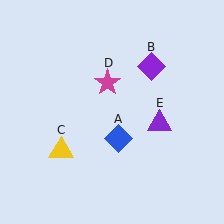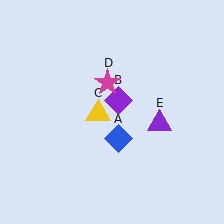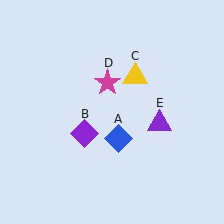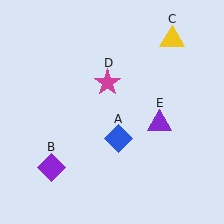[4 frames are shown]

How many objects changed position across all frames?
2 objects changed position: purple diamond (object B), yellow triangle (object C).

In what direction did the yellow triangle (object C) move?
The yellow triangle (object C) moved up and to the right.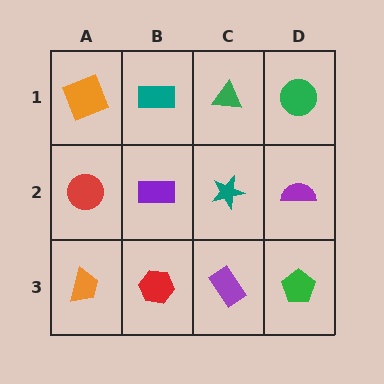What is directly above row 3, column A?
A red circle.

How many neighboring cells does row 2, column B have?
4.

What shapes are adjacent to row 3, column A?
A red circle (row 2, column A), a red hexagon (row 3, column B).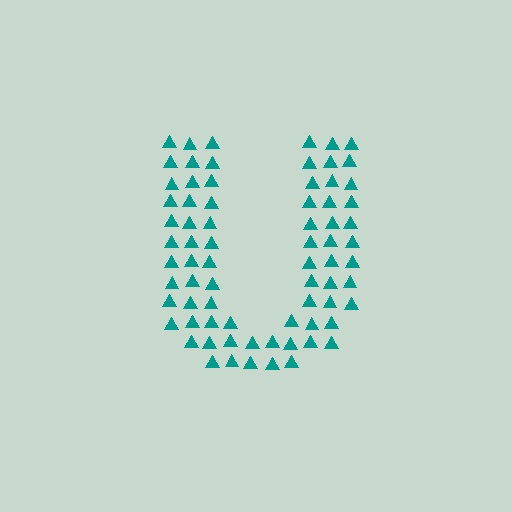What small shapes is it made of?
It is made of small triangles.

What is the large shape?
The large shape is the letter U.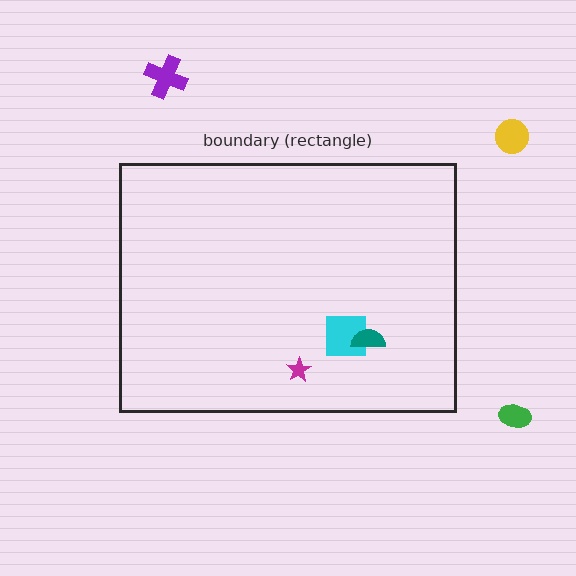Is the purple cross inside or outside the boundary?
Outside.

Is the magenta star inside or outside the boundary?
Inside.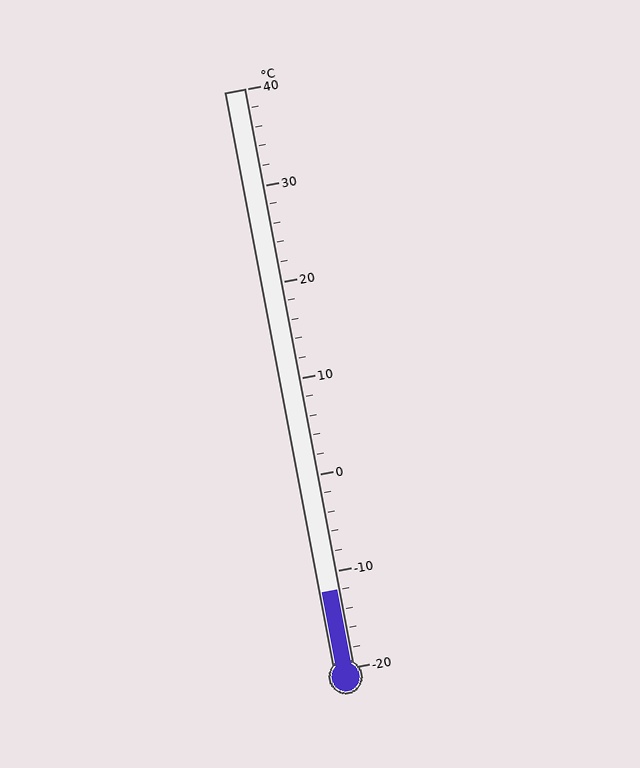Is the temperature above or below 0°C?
The temperature is below 0°C.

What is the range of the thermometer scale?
The thermometer scale ranges from -20°C to 40°C.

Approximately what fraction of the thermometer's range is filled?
The thermometer is filled to approximately 15% of its range.